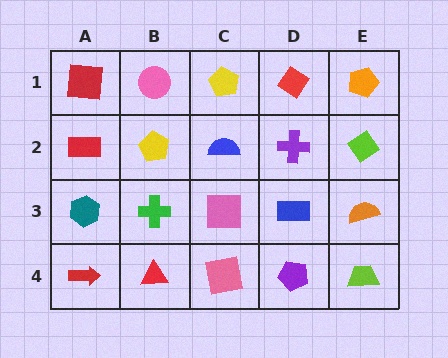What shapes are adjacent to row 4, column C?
A pink square (row 3, column C), a red triangle (row 4, column B), a purple pentagon (row 4, column D).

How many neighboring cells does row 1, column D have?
3.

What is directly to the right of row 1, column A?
A pink circle.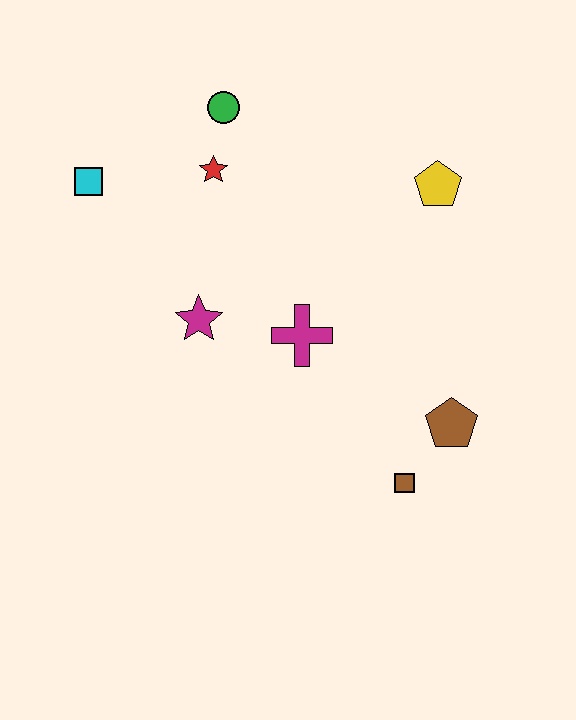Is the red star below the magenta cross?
No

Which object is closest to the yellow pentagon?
The magenta cross is closest to the yellow pentagon.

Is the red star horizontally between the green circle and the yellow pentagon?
No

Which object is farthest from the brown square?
The cyan square is farthest from the brown square.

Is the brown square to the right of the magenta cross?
Yes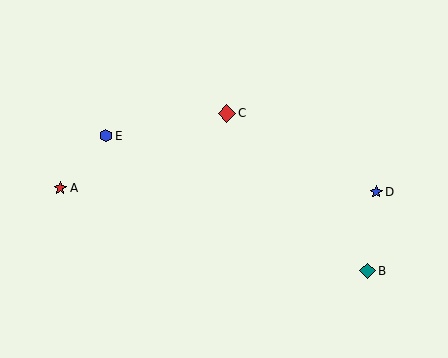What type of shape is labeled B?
Shape B is a teal diamond.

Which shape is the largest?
The red diamond (labeled C) is the largest.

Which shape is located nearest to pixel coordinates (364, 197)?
The blue star (labeled D) at (376, 192) is nearest to that location.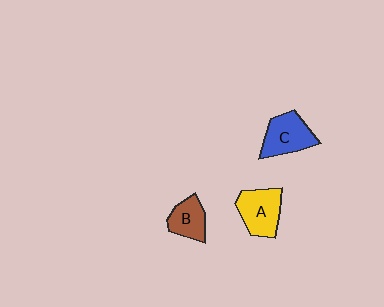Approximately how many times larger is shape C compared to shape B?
Approximately 1.4 times.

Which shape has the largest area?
Shape A (yellow).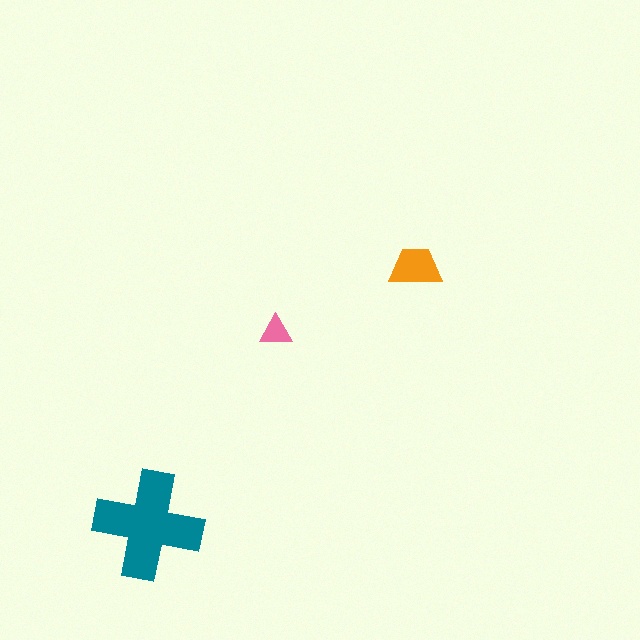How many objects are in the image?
There are 3 objects in the image.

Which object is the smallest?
The pink triangle.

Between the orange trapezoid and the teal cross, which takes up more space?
The teal cross.